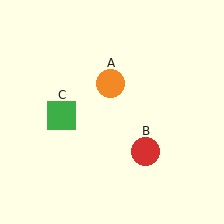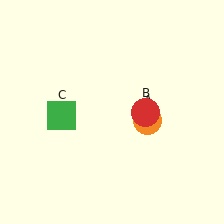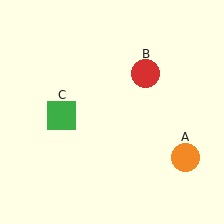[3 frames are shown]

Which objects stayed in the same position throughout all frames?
Green square (object C) remained stationary.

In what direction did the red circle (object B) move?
The red circle (object B) moved up.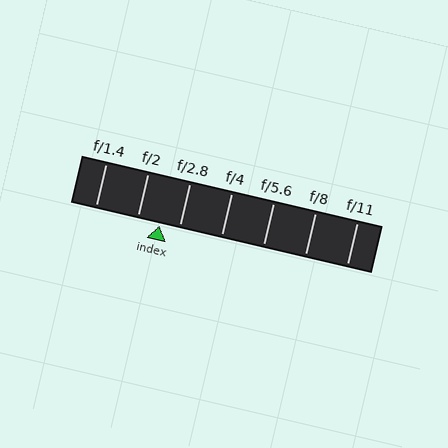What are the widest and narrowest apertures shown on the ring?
The widest aperture shown is f/1.4 and the narrowest is f/11.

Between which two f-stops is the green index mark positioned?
The index mark is between f/2 and f/2.8.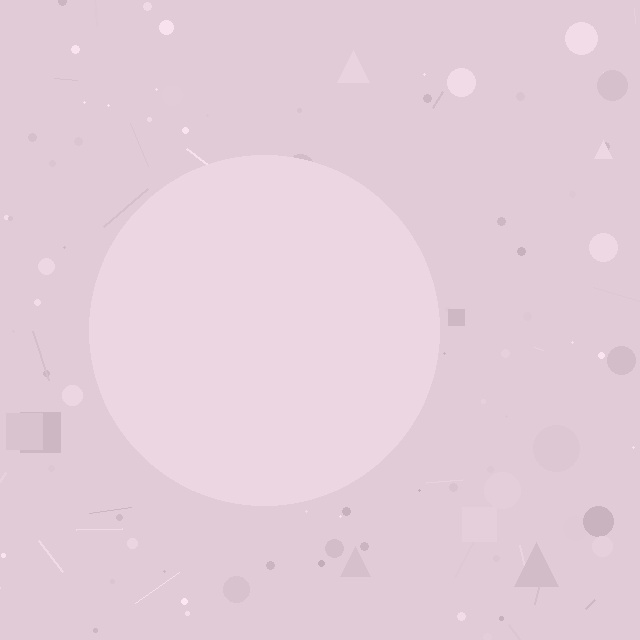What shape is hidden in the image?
A circle is hidden in the image.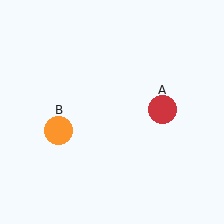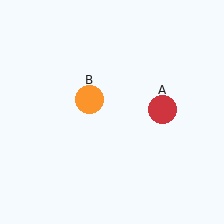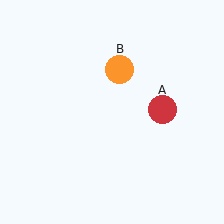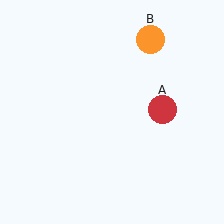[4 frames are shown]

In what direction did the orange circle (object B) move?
The orange circle (object B) moved up and to the right.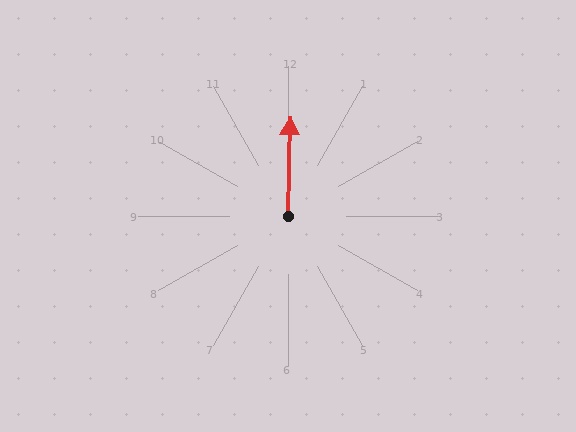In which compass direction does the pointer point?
North.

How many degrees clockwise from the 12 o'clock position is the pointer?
Approximately 1 degrees.